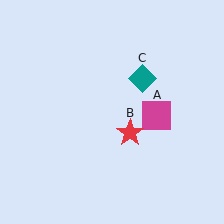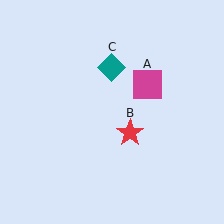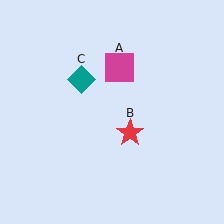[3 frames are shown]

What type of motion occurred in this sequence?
The magenta square (object A), teal diamond (object C) rotated counterclockwise around the center of the scene.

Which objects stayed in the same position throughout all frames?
Red star (object B) remained stationary.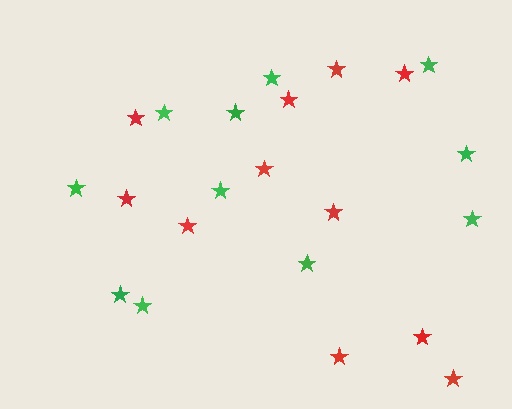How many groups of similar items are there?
There are 2 groups: one group of green stars (11) and one group of red stars (11).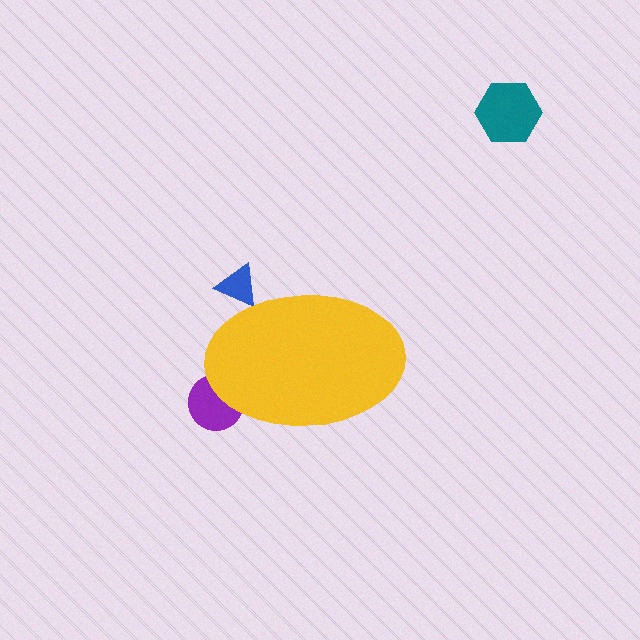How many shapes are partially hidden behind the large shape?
2 shapes are partially hidden.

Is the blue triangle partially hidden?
Yes, the blue triangle is partially hidden behind the yellow ellipse.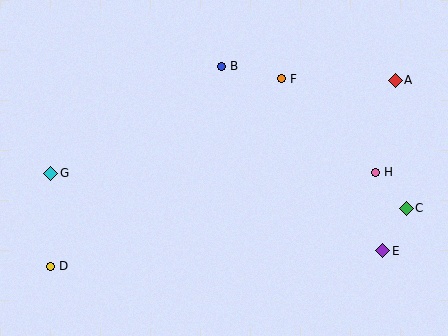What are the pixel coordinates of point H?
Point H is at (375, 172).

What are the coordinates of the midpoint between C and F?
The midpoint between C and F is at (344, 143).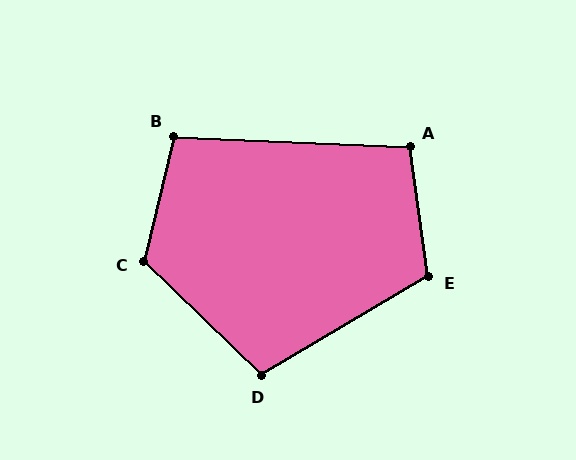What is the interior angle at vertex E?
Approximately 113 degrees (obtuse).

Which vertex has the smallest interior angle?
A, at approximately 100 degrees.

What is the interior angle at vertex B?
Approximately 101 degrees (obtuse).